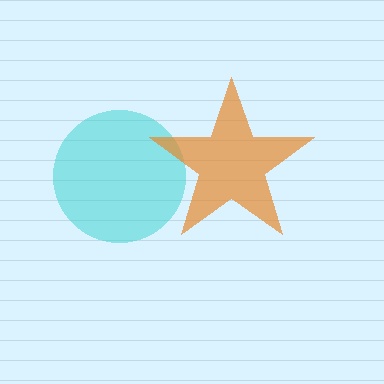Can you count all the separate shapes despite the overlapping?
Yes, there are 2 separate shapes.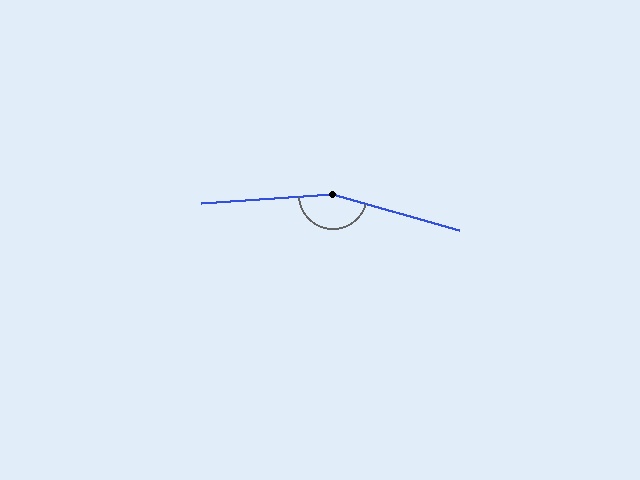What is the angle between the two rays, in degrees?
Approximately 161 degrees.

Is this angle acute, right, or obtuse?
It is obtuse.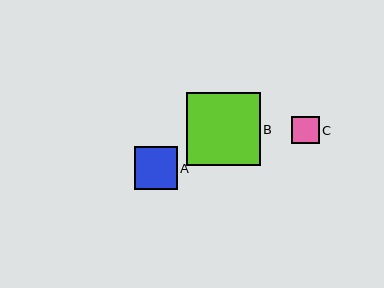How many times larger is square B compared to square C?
Square B is approximately 2.7 times the size of square C.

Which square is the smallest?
Square C is the smallest with a size of approximately 28 pixels.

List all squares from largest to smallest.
From largest to smallest: B, A, C.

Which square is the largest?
Square B is the largest with a size of approximately 74 pixels.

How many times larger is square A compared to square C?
Square A is approximately 1.6 times the size of square C.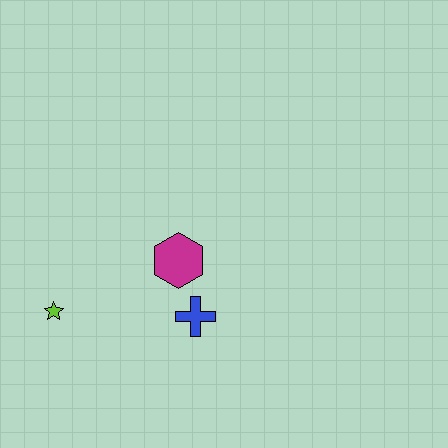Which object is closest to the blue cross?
The magenta hexagon is closest to the blue cross.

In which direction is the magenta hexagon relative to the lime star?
The magenta hexagon is to the right of the lime star.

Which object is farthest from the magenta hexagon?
The lime star is farthest from the magenta hexagon.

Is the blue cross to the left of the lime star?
No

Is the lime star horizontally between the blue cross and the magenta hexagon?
No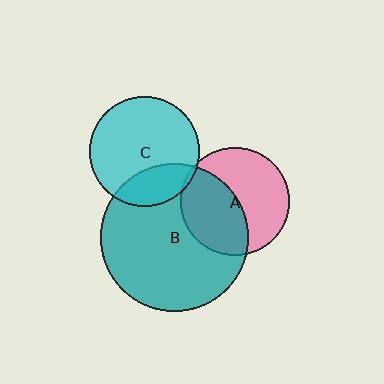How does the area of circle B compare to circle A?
Approximately 1.9 times.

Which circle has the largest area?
Circle B (teal).